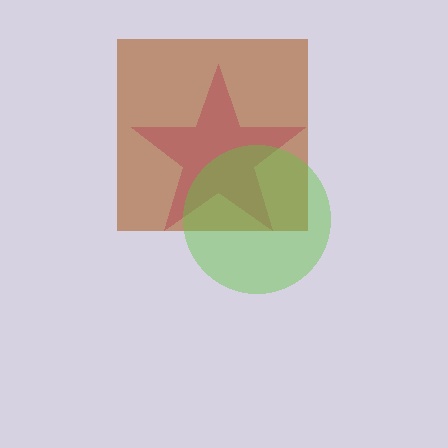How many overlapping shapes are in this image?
There are 3 overlapping shapes in the image.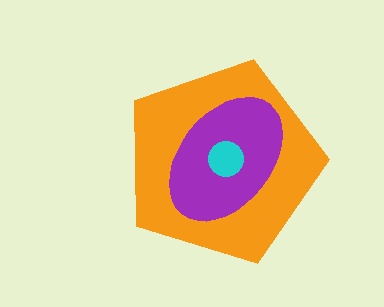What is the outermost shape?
The orange pentagon.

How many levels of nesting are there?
3.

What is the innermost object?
The cyan circle.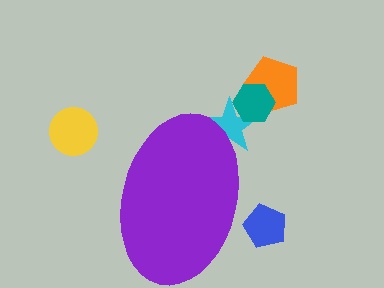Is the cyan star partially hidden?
Yes, the cyan star is partially hidden behind the purple ellipse.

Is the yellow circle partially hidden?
No, the yellow circle is fully visible.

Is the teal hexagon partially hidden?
No, the teal hexagon is fully visible.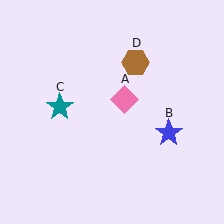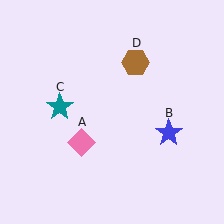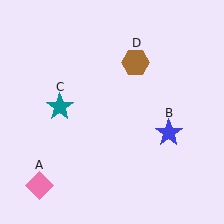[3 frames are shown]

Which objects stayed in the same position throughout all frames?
Blue star (object B) and teal star (object C) and brown hexagon (object D) remained stationary.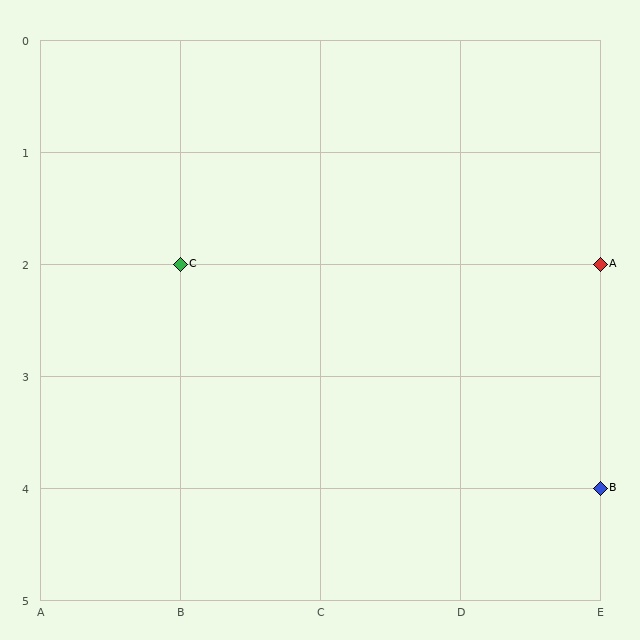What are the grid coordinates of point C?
Point C is at grid coordinates (B, 2).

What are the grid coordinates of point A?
Point A is at grid coordinates (E, 2).